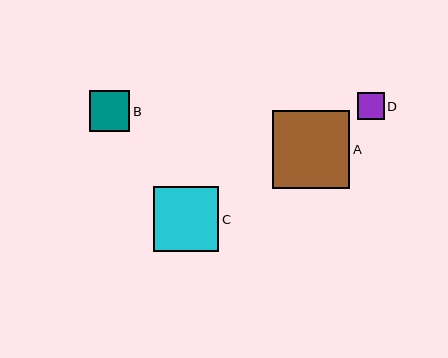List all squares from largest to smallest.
From largest to smallest: A, C, B, D.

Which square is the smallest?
Square D is the smallest with a size of approximately 26 pixels.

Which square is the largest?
Square A is the largest with a size of approximately 78 pixels.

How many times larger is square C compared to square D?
Square C is approximately 2.5 times the size of square D.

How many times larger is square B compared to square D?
Square B is approximately 1.5 times the size of square D.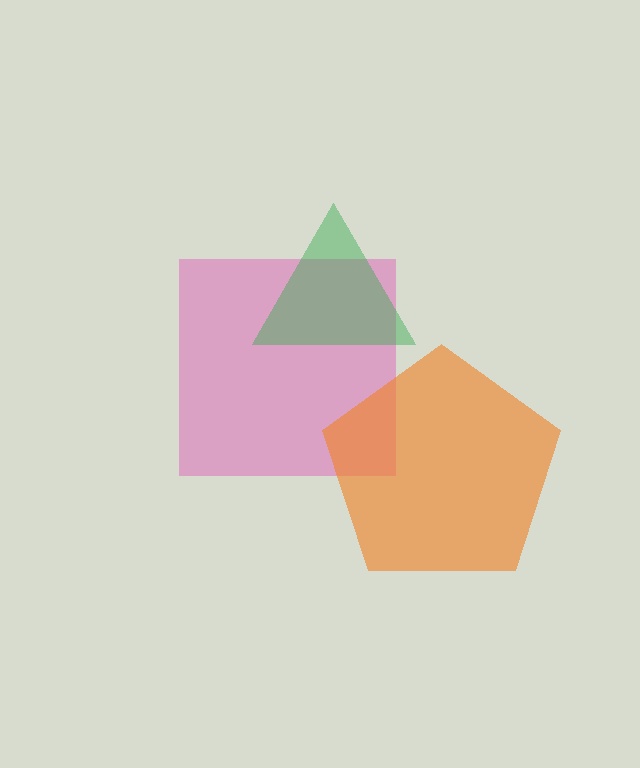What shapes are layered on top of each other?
The layered shapes are: a pink square, an orange pentagon, a green triangle.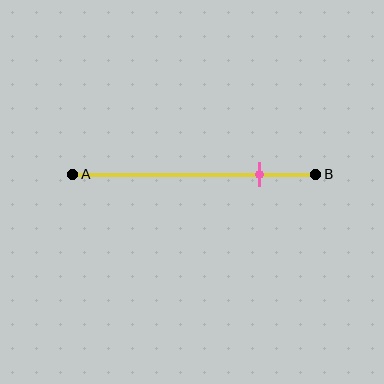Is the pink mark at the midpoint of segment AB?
No, the mark is at about 75% from A, not at the 50% midpoint.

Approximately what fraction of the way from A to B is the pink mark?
The pink mark is approximately 75% of the way from A to B.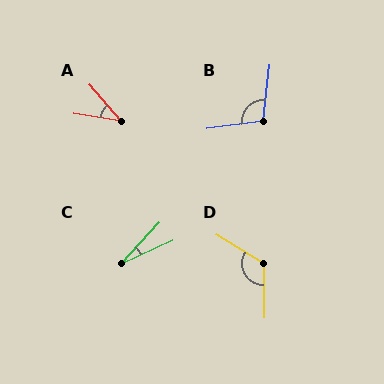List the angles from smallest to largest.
C (22°), A (41°), B (105°), D (121°).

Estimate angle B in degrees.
Approximately 105 degrees.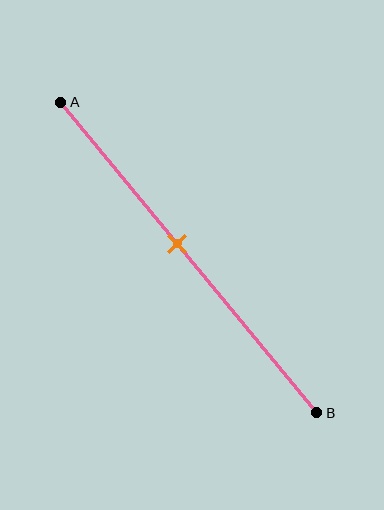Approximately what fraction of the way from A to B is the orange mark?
The orange mark is approximately 45% of the way from A to B.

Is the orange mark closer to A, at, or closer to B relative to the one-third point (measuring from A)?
The orange mark is closer to point B than the one-third point of segment AB.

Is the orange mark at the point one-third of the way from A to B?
No, the mark is at about 45% from A, not at the 33% one-third point.